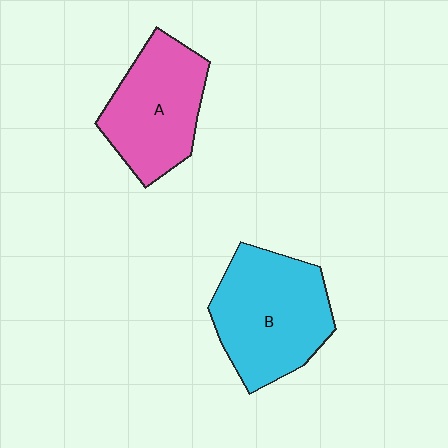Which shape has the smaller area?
Shape A (pink).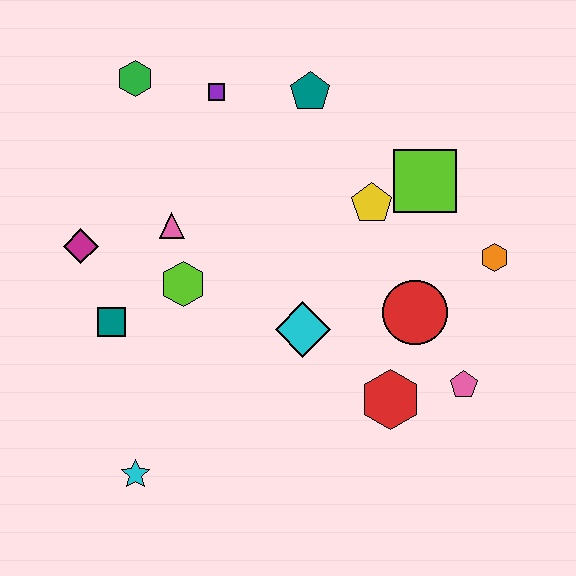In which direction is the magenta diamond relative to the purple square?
The magenta diamond is below the purple square.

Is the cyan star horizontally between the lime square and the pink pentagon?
No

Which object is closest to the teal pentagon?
The purple square is closest to the teal pentagon.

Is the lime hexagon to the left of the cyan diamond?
Yes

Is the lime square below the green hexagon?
Yes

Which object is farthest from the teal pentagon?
The cyan star is farthest from the teal pentagon.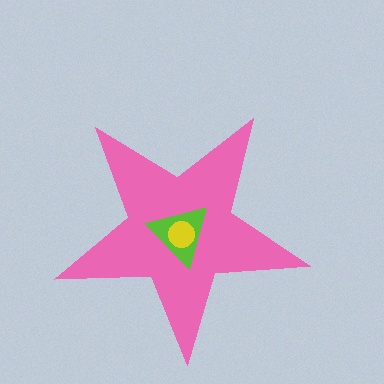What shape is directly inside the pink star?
The lime triangle.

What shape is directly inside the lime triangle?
The yellow circle.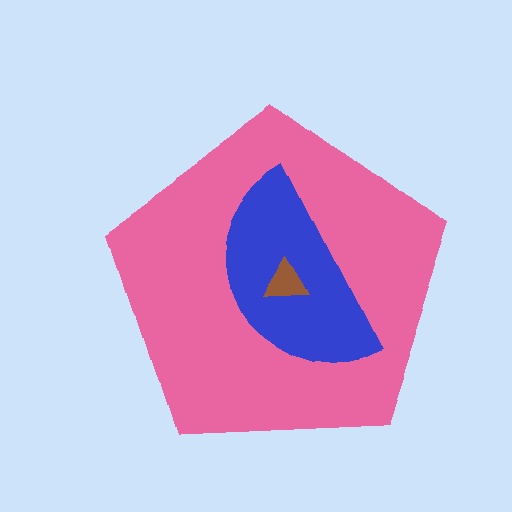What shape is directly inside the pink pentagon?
The blue semicircle.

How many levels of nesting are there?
3.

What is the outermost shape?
The pink pentagon.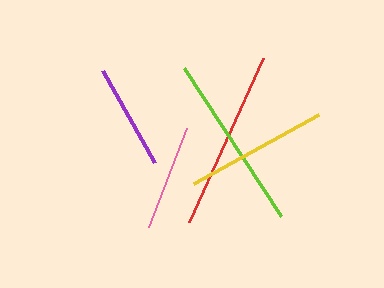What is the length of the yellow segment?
The yellow segment is approximately 142 pixels long.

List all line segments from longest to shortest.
From longest to shortest: red, lime, yellow, pink, purple.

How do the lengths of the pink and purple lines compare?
The pink and purple lines are approximately the same length.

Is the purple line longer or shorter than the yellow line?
The yellow line is longer than the purple line.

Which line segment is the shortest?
The purple line is the shortest at approximately 106 pixels.